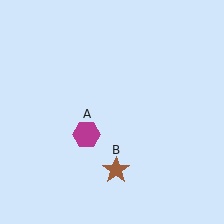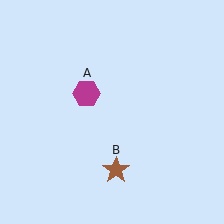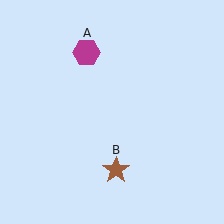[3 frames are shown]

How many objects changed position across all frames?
1 object changed position: magenta hexagon (object A).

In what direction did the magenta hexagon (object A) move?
The magenta hexagon (object A) moved up.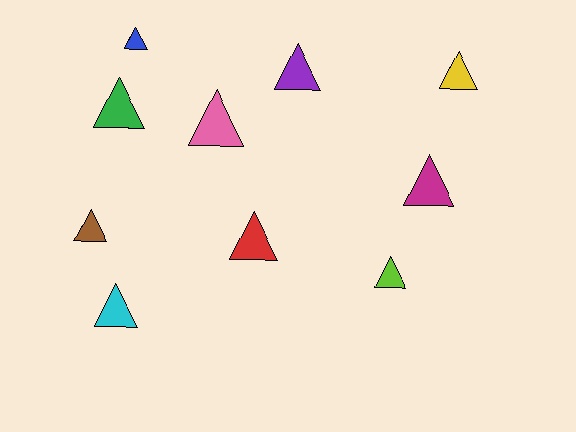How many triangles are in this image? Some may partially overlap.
There are 10 triangles.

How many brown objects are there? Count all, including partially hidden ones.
There is 1 brown object.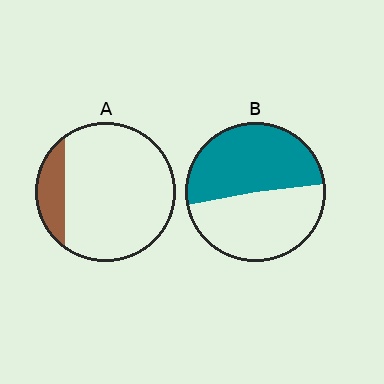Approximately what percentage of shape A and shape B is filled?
A is approximately 15% and B is approximately 50%.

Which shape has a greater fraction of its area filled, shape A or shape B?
Shape B.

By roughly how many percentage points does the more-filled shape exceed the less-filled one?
By roughly 35 percentage points (B over A).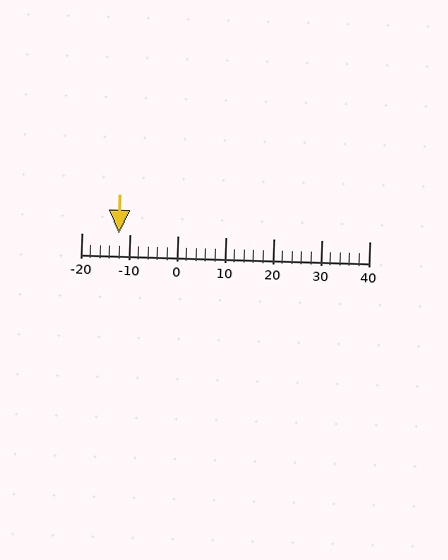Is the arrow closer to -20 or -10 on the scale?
The arrow is closer to -10.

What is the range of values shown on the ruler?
The ruler shows values from -20 to 40.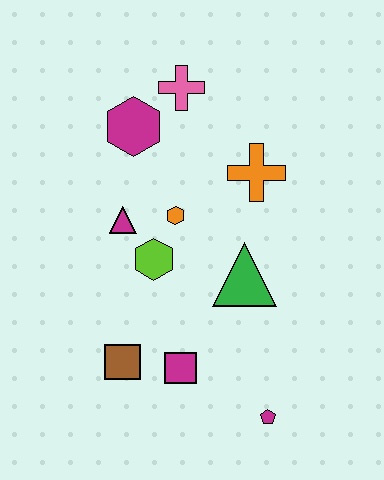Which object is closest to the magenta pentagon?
The magenta square is closest to the magenta pentagon.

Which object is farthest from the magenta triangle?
The magenta pentagon is farthest from the magenta triangle.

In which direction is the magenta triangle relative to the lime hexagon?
The magenta triangle is above the lime hexagon.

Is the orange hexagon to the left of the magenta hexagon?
No